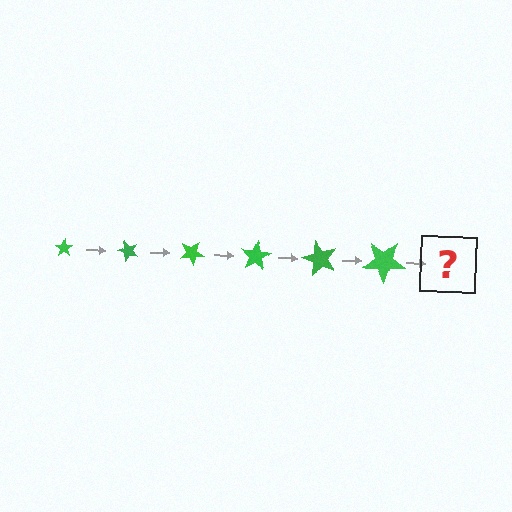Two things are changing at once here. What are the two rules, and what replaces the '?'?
The two rules are that the star grows larger each step and it rotates 50 degrees each step. The '?' should be a star, larger than the previous one and rotated 300 degrees from the start.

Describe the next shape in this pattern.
It should be a star, larger than the previous one and rotated 300 degrees from the start.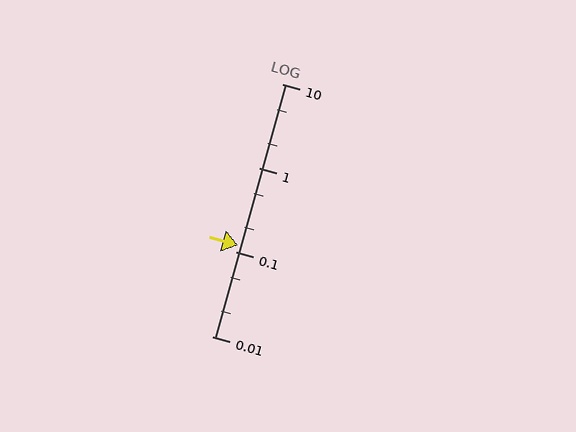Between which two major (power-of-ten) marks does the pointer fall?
The pointer is between 0.1 and 1.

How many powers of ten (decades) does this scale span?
The scale spans 3 decades, from 0.01 to 10.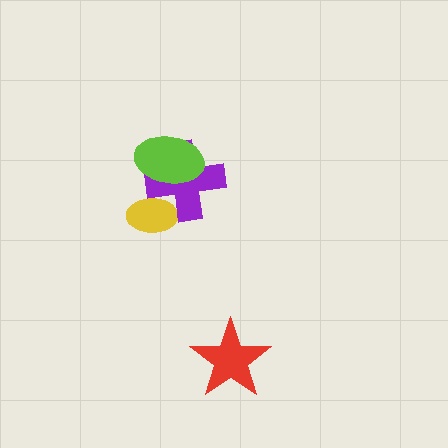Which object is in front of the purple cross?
The lime ellipse is in front of the purple cross.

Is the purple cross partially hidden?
Yes, it is partially covered by another shape.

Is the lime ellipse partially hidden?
No, no other shape covers it.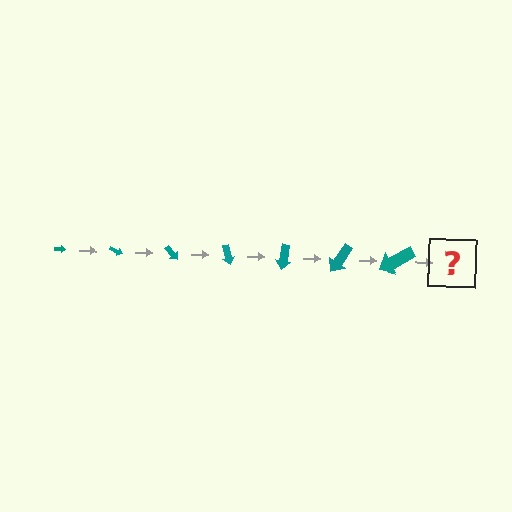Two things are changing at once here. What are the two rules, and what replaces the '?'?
The two rules are that the arrow grows larger each step and it rotates 25 degrees each step. The '?' should be an arrow, larger than the previous one and rotated 175 degrees from the start.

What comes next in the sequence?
The next element should be an arrow, larger than the previous one and rotated 175 degrees from the start.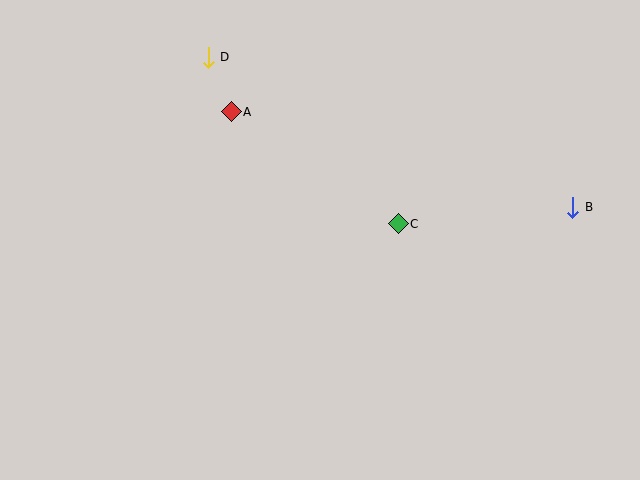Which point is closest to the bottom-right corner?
Point B is closest to the bottom-right corner.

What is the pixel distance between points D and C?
The distance between D and C is 253 pixels.